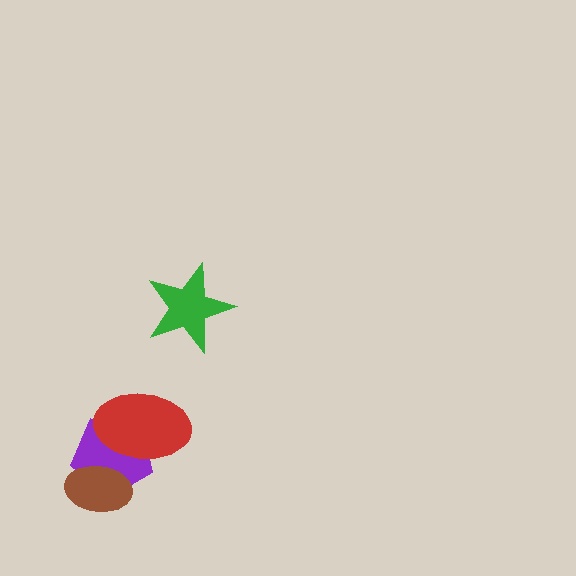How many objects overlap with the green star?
0 objects overlap with the green star.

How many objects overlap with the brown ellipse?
1 object overlaps with the brown ellipse.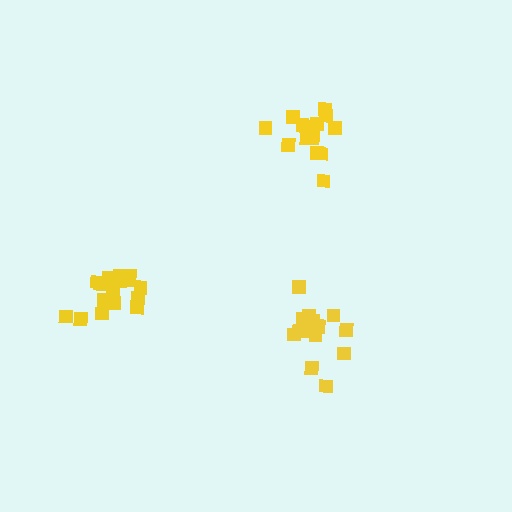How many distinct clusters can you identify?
There are 3 distinct clusters.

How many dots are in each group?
Group 1: 16 dots, Group 2: 16 dots, Group 3: 14 dots (46 total).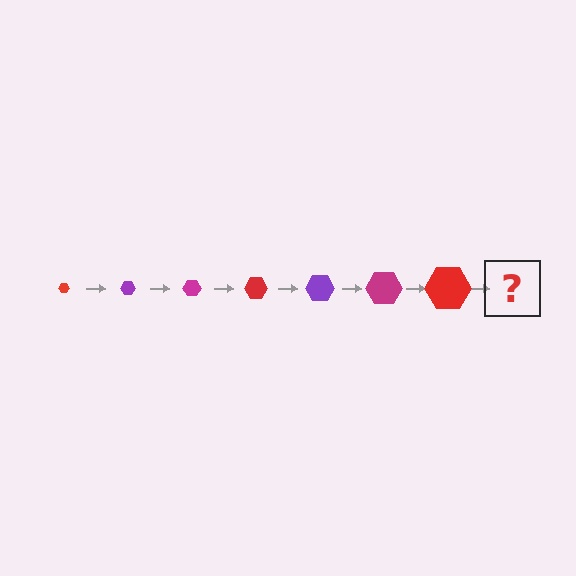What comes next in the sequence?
The next element should be a purple hexagon, larger than the previous one.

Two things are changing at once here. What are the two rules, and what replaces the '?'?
The two rules are that the hexagon grows larger each step and the color cycles through red, purple, and magenta. The '?' should be a purple hexagon, larger than the previous one.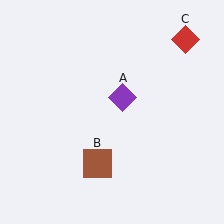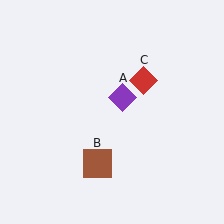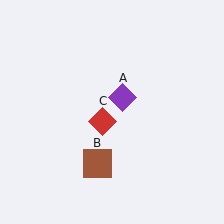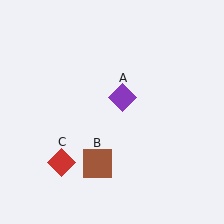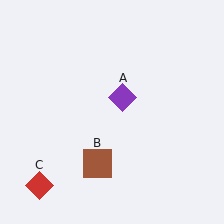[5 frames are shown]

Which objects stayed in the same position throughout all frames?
Purple diamond (object A) and brown square (object B) remained stationary.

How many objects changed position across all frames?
1 object changed position: red diamond (object C).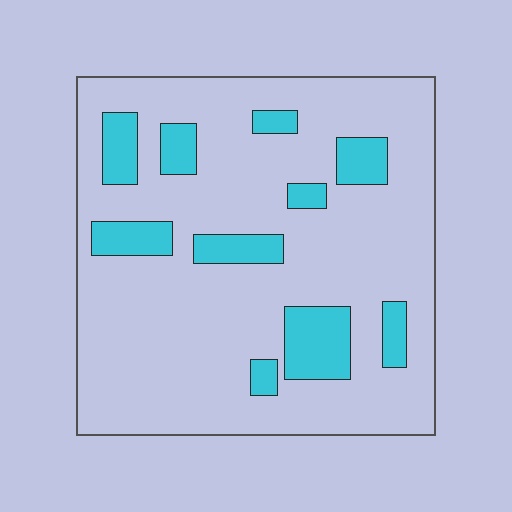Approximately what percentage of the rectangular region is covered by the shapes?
Approximately 15%.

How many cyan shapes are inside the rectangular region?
10.